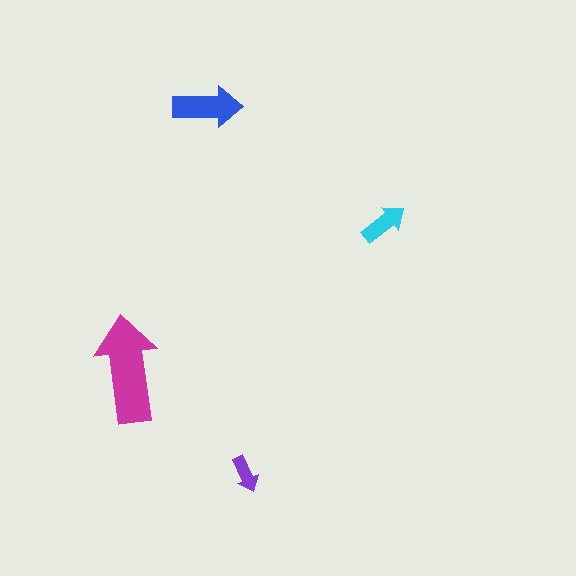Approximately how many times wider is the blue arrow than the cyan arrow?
About 1.5 times wider.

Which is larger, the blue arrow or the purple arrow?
The blue one.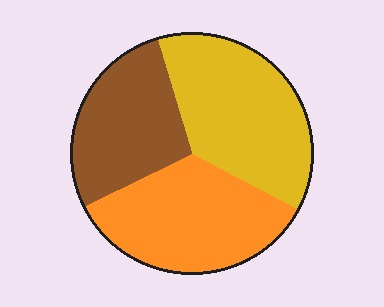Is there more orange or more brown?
Orange.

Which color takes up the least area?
Brown, at roughly 30%.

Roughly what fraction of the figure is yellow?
Yellow covers 37% of the figure.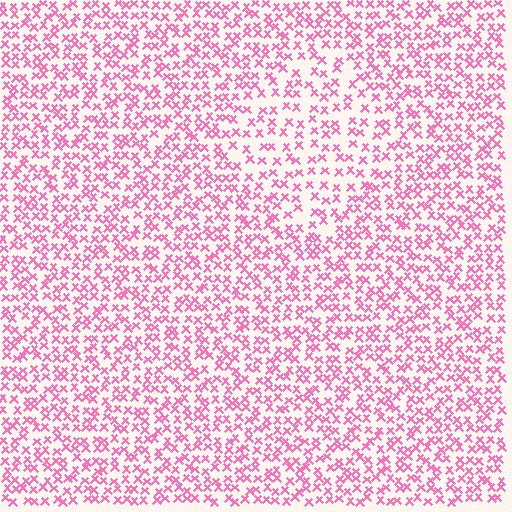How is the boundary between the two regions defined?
The boundary is defined by a change in element density (approximately 1.6x ratio). All elements are the same color, size, and shape.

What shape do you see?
I see a diamond.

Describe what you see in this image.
The image contains small pink elements arranged at two different densities. A diamond-shaped region is visible where the elements are less densely packed than the surrounding area.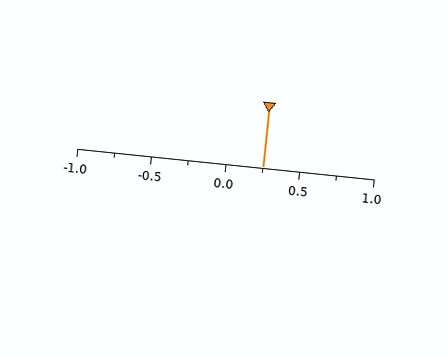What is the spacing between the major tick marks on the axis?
The major ticks are spaced 0.5 apart.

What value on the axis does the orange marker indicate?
The marker indicates approximately 0.25.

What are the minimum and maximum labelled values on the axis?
The axis runs from -1.0 to 1.0.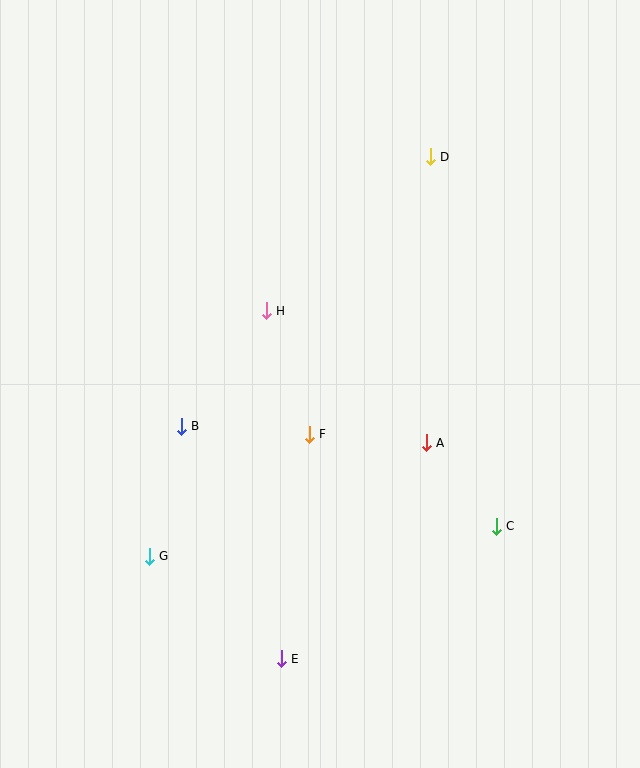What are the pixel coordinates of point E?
Point E is at (281, 659).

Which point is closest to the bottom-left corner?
Point G is closest to the bottom-left corner.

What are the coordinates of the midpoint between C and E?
The midpoint between C and E is at (389, 592).